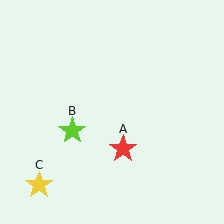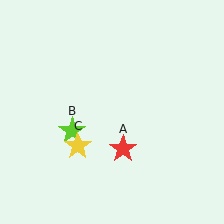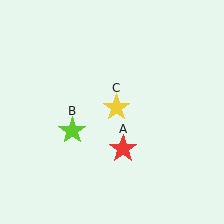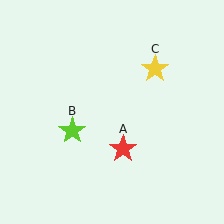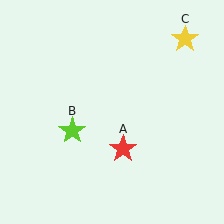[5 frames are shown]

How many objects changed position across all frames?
1 object changed position: yellow star (object C).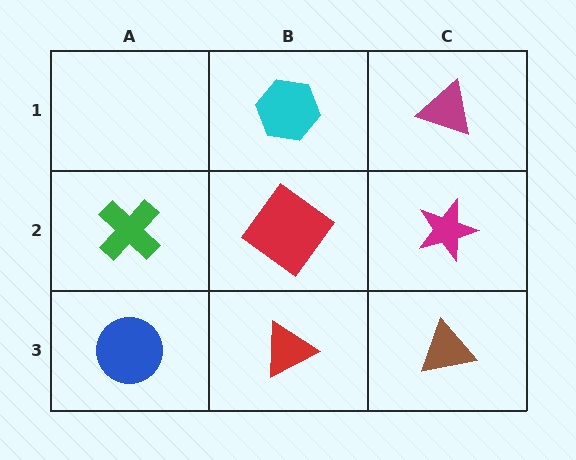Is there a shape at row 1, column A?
No, that cell is empty.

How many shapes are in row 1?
2 shapes.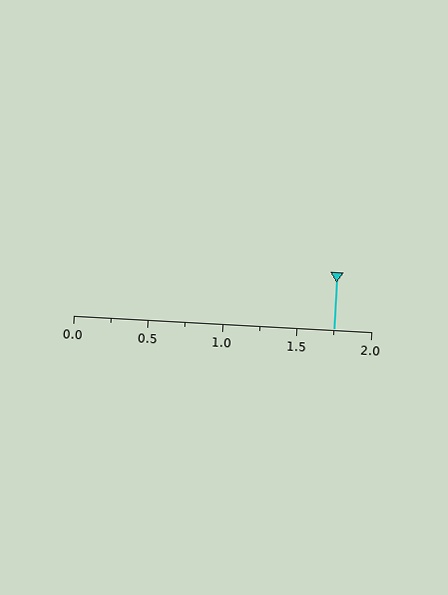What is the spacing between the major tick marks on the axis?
The major ticks are spaced 0.5 apart.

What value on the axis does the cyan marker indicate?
The marker indicates approximately 1.75.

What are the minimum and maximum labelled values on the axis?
The axis runs from 0.0 to 2.0.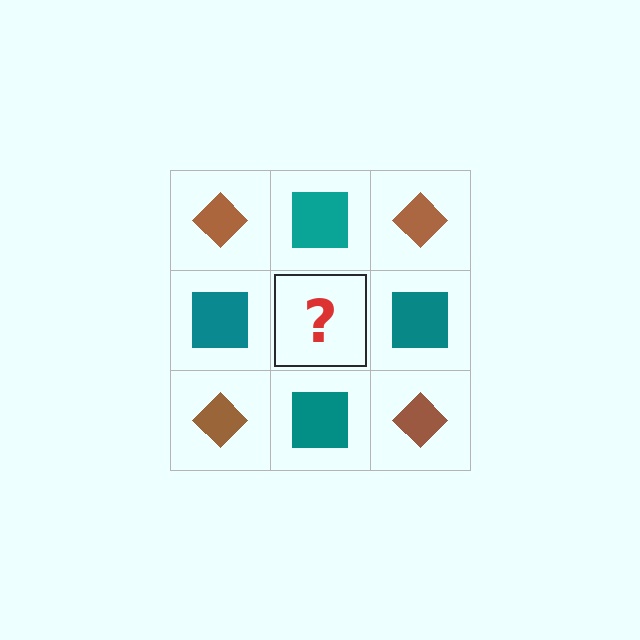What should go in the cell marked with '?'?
The missing cell should contain a brown diamond.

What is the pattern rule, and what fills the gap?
The rule is that it alternates brown diamond and teal square in a checkerboard pattern. The gap should be filled with a brown diamond.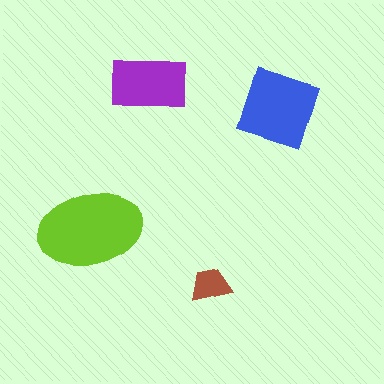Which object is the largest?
The lime ellipse.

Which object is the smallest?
The brown trapezoid.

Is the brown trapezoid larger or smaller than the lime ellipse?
Smaller.